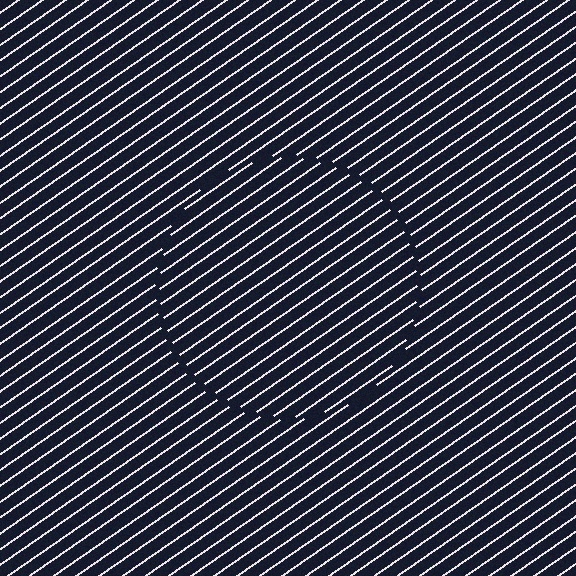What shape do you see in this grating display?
An illusory circle. The interior of the shape contains the same grating, shifted by half a period — the contour is defined by the phase discontinuity where line-ends from the inner and outer gratings abut.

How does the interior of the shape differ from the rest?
The interior of the shape contains the same grating, shifted by half a period — the contour is defined by the phase discontinuity where line-ends from the inner and outer gratings abut.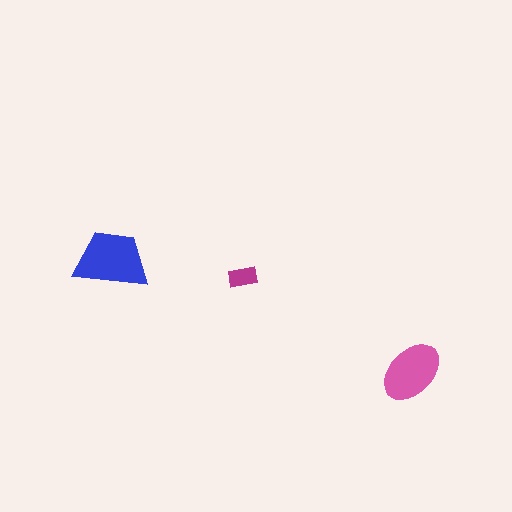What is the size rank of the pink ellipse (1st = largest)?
2nd.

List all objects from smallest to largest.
The magenta rectangle, the pink ellipse, the blue trapezoid.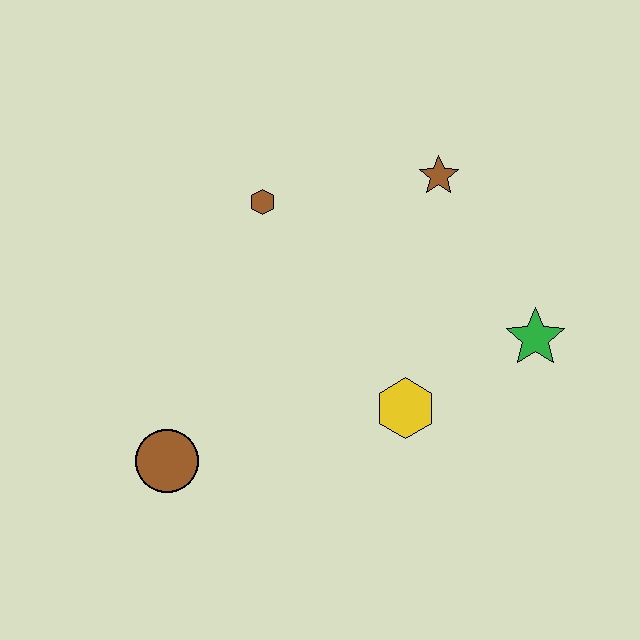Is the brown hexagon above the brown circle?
Yes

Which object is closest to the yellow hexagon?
The green star is closest to the yellow hexagon.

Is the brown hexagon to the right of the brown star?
No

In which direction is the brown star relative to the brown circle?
The brown star is above the brown circle.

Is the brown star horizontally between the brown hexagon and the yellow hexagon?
No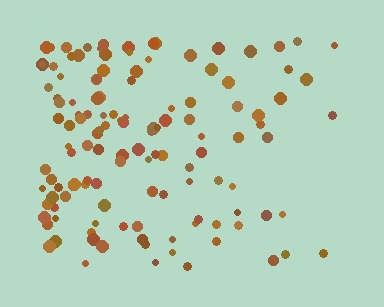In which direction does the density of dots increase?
From right to left, with the left side densest.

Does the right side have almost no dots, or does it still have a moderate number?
Still a moderate number, just noticeably fewer than the left.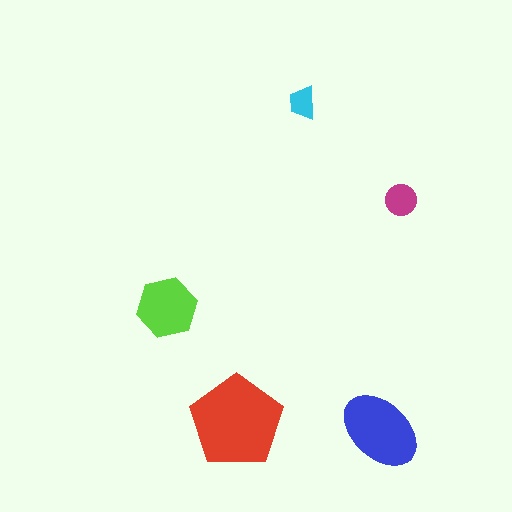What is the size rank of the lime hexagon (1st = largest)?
3rd.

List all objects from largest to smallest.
The red pentagon, the blue ellipse, the lime hexagon, the magenta circle, the cyan trapezoid.